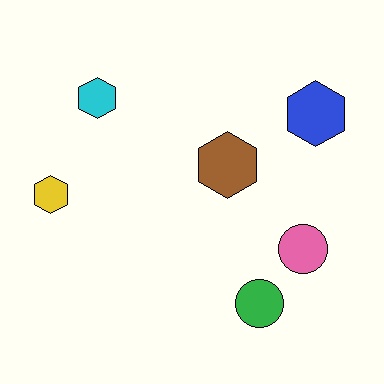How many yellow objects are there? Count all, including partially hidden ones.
There is 1 yellow object.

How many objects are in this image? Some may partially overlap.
There are 6 objects.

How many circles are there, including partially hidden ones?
There are 2 circles.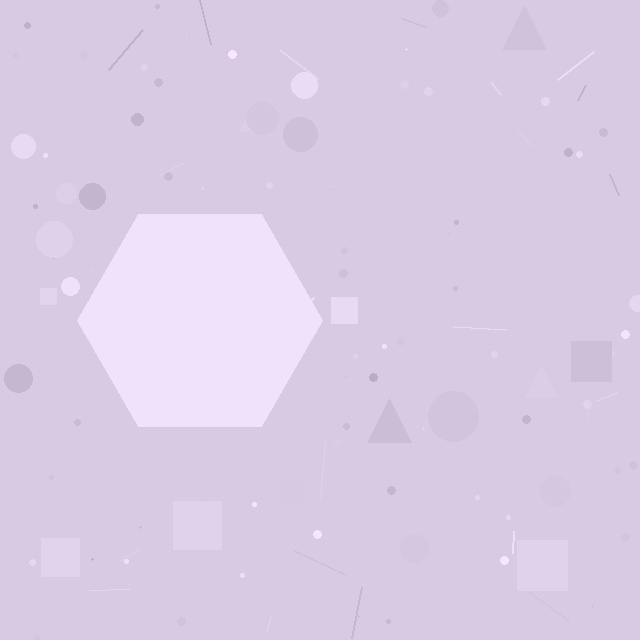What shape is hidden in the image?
A hexagon is hidden in the image.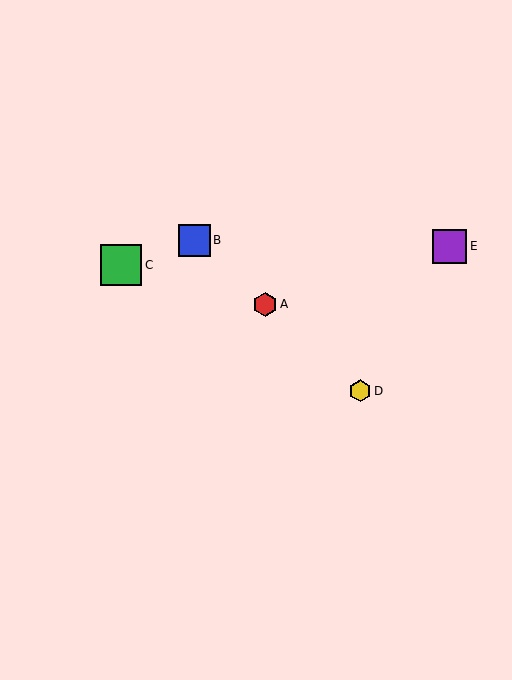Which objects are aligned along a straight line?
Objects A, B, D are aligned along a straight line.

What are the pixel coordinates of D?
Object D is at (360, 391).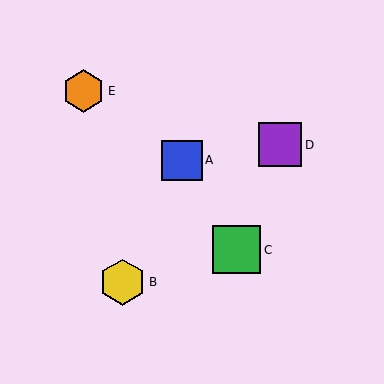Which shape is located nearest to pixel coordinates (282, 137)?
The purple square (labeled D) at (280, 145) is nearest to that location.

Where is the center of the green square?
The center of the green square is at (237, 250).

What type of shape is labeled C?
Shape C is a green square.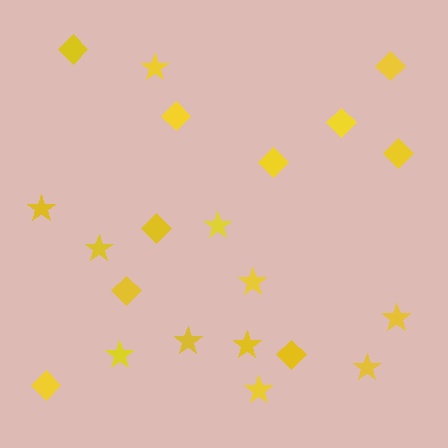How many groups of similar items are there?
There are 2 groups: one group of diamonds (10) and one group of stars (11).